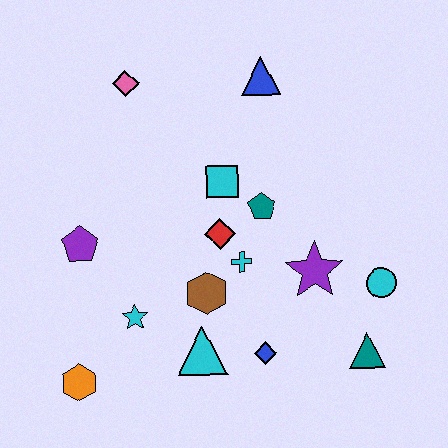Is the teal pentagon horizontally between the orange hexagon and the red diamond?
No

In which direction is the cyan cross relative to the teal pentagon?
The cyan cross is below the teal pentagon.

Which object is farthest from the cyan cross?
The pink diamond is farthest from the cyan cross.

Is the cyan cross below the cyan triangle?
No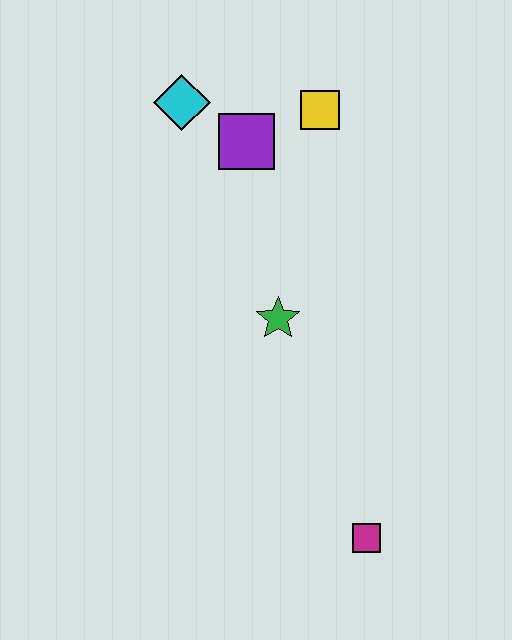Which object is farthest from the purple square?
The magenta square is farthest from the purple square.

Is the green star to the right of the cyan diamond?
Yes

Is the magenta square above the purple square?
No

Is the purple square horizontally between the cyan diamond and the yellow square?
Yes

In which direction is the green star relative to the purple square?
The green star is below the purple square.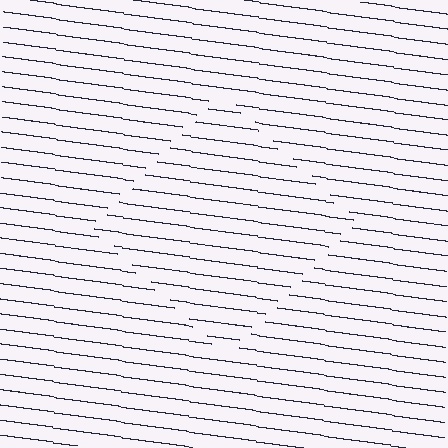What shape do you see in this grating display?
An illusory square. The interior of the shape contains the same grating, shifted by half a period — the contour is defined by the phase discontinuity where line-ends from the inner and outer gratings abut.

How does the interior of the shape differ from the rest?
The interior of the shape contains the same grating, shifted by half a period — the contour is defined by the phase discontinuity where line-ends from the inner and outer gratings abut.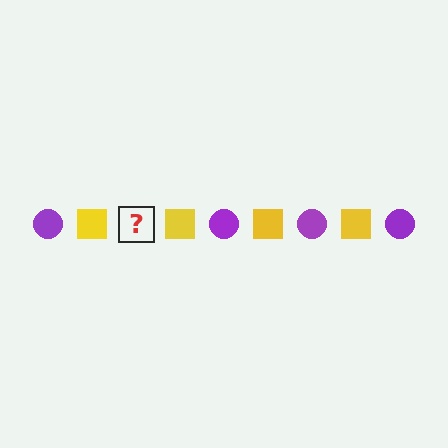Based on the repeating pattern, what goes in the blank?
The blank should be a purple circle.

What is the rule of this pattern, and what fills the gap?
The rule is that the pattern alternates between purple circle and yellow square. The gap should be filled with a purple circle.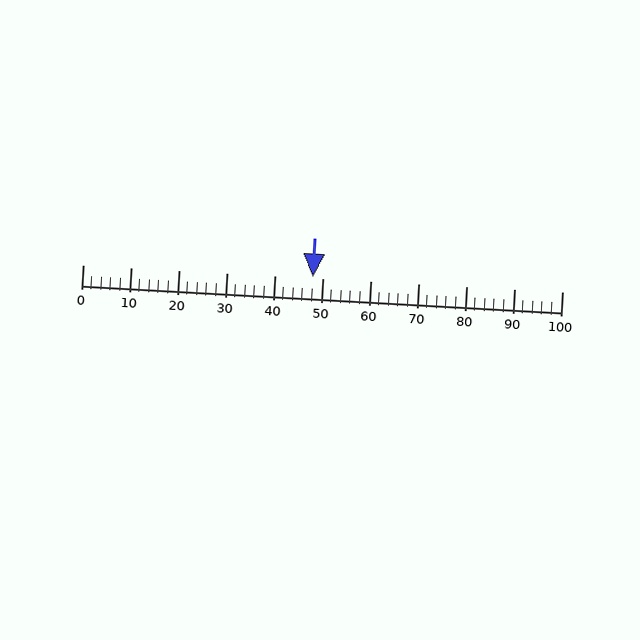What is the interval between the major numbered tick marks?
The major tick marks are spaced 10 units apart.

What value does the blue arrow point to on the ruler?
The blue arrow points to approximately 48.